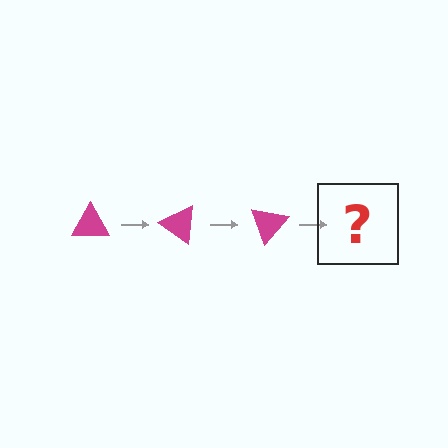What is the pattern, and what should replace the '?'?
The pattern is that the triangle rotates 35 degrees each step. The '?' should be a magenta triangle rotated 105 degrees.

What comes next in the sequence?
The next element should be a magenta triangle rotated 105 degrees.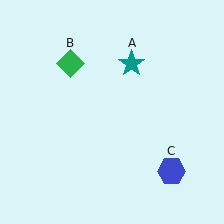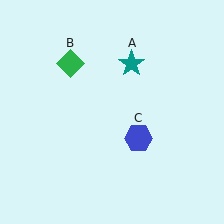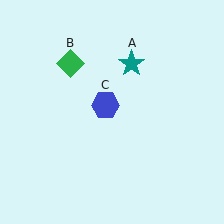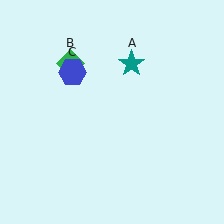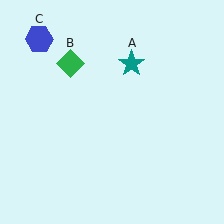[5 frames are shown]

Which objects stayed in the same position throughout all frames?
Teal star (object A) and green diamond (object B) remained stationary.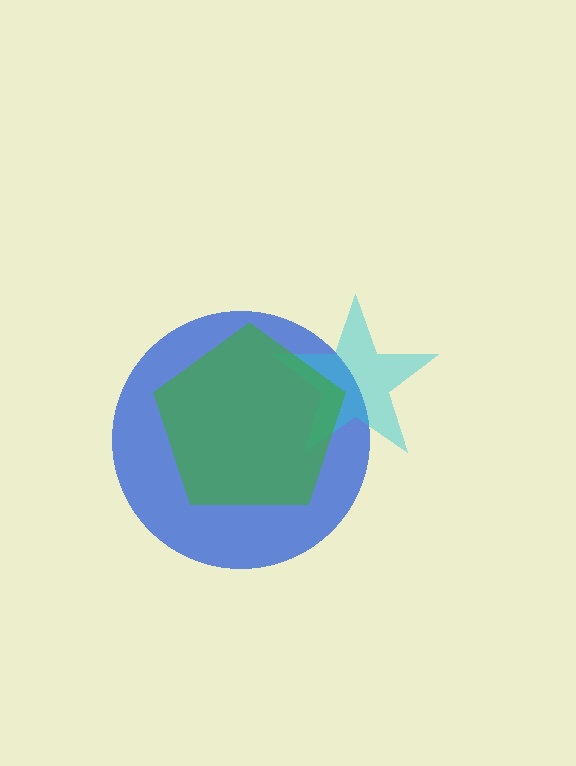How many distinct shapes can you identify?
There are 3 distinct shapes: a blue circle, a cyan star, a green pentagon.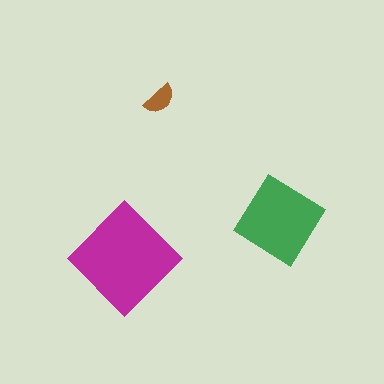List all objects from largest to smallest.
The magenta diamond, the green diamond, the brown semicircle.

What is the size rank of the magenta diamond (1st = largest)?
1st.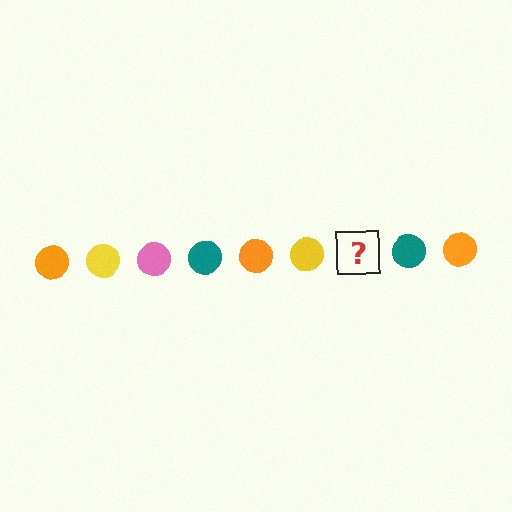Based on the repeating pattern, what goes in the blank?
The blank should be a pink circle.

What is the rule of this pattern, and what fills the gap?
The rule is that the pattern cycles through orange, yellow, pink, teal circles. The gap should be filled with a pink circle.